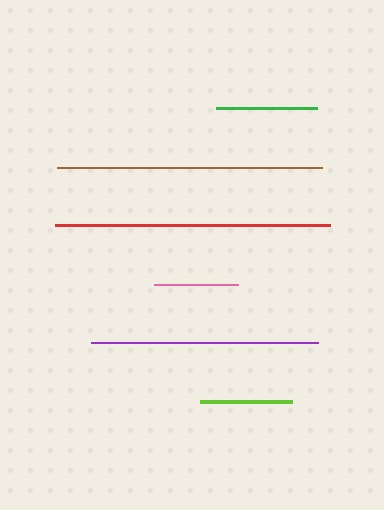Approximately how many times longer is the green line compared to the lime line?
The green line is approximately 1.1 times the length of the lime line.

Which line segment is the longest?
The red line is the longest at approximately 275 pixels.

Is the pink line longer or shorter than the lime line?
The lime line is longer than the pink line.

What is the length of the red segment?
The red segment is approximately 275 pixels long.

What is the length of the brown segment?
The brown segment is approximately 265 pixels long.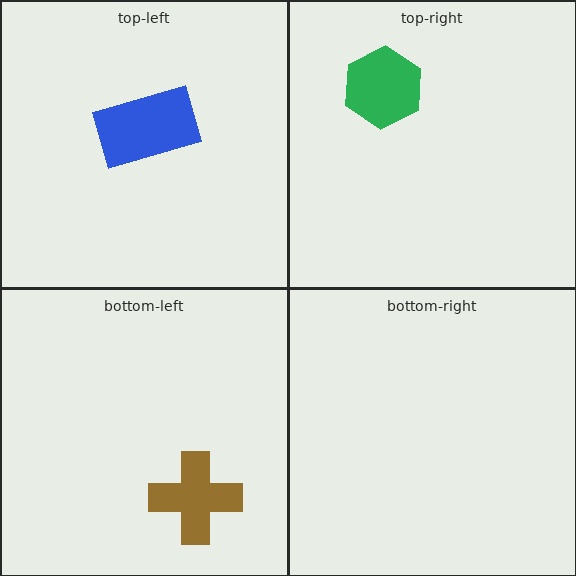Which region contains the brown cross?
The bottom-left region.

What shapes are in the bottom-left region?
The brown cross.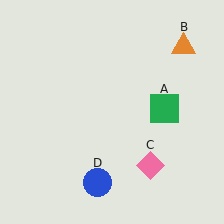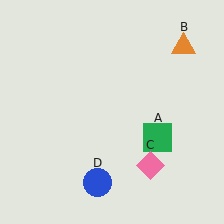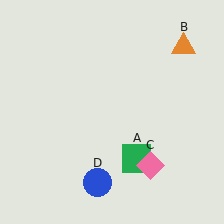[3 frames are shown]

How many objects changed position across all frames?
1 object changed position: green square (object A).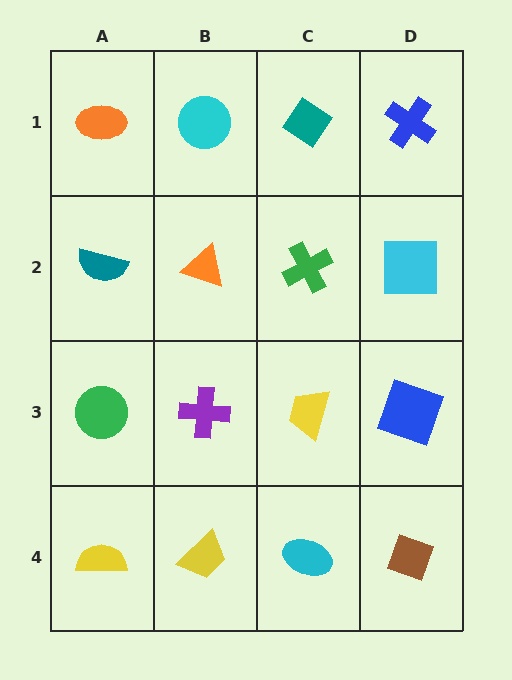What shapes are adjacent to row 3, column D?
A cyan square (row 2, column D), a brown diamond (row 4, column D), a yellow trapezoid (row 3, column C).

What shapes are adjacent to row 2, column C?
A teal diamond (row 1, column C), a yellow trapezoid (row 3, column C), an orange triangle (row 2, column B), a cyan square (row 2, column D).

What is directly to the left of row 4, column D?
A cyan ellipse.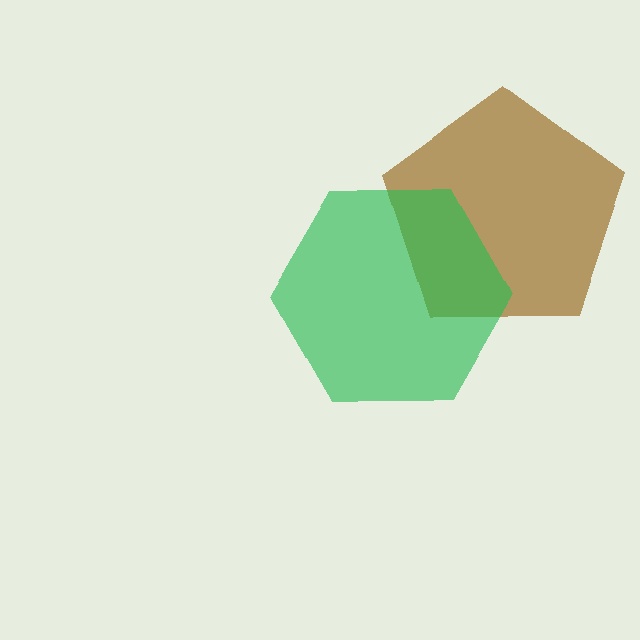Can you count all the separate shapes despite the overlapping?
Yes, there are 2 separate shapes.